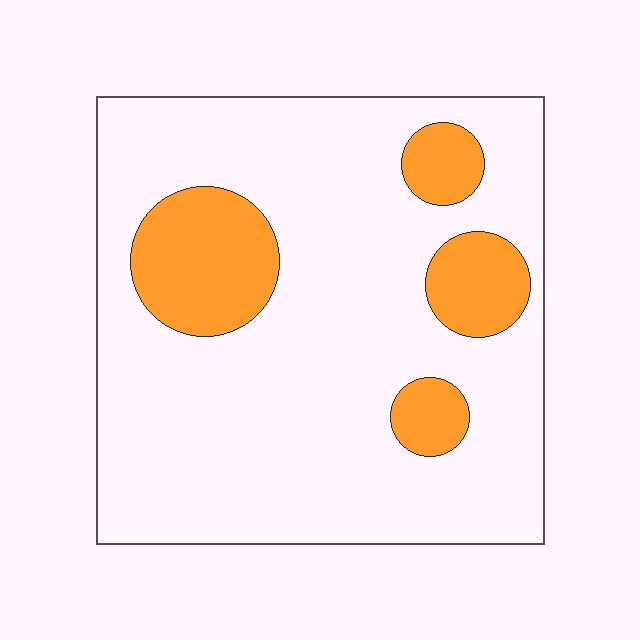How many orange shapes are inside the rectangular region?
4.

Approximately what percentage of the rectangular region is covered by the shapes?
Approximately 20%.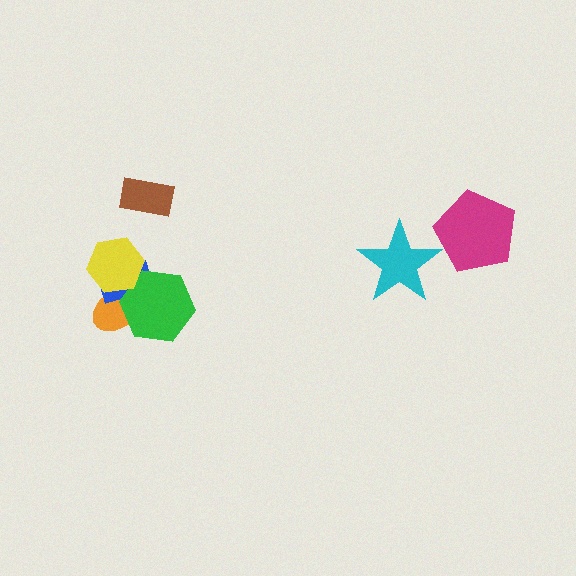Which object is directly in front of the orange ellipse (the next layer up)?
The blue rectangle is directly in front of the orange ellipse.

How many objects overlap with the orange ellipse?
3 objects overlap with the orange ellipse.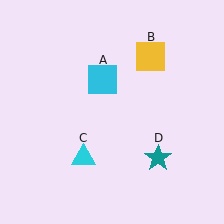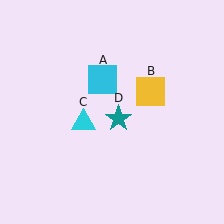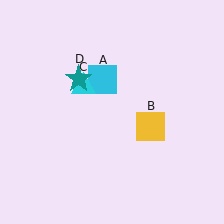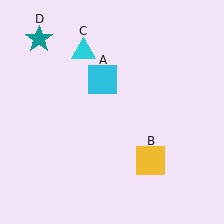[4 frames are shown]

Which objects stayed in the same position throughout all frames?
Cyan square (object A) remained stationary.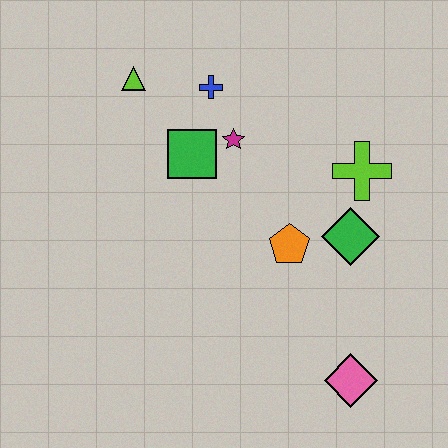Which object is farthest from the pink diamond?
The lime triangle is farthest from the pink diamond.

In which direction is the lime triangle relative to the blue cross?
The lime triangle is to the left of the blue cross.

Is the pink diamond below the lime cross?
Yes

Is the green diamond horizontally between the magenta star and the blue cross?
No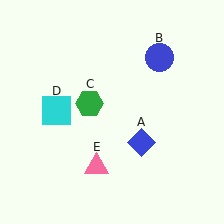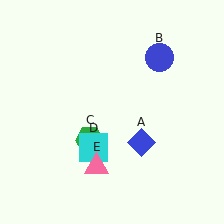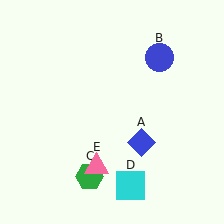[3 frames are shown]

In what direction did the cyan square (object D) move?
The cyan square (object D) moved down and to the right.